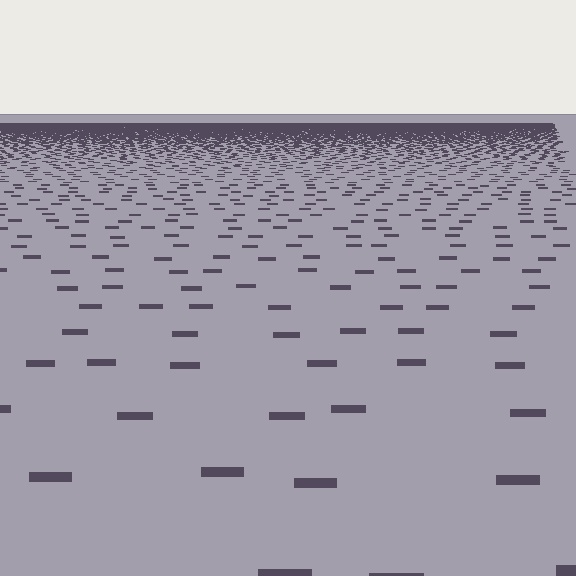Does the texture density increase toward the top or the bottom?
Density increases toward the top.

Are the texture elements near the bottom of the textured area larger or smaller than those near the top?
Larger. Near the bottom, elements are closer to the viewer and appear at a bigger on-screen size.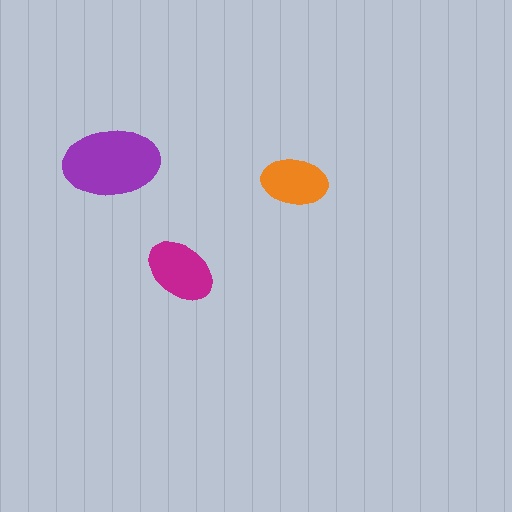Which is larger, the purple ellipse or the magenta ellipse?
The purple one.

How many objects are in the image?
There are 3 objects in the image.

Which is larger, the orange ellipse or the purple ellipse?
The purple one.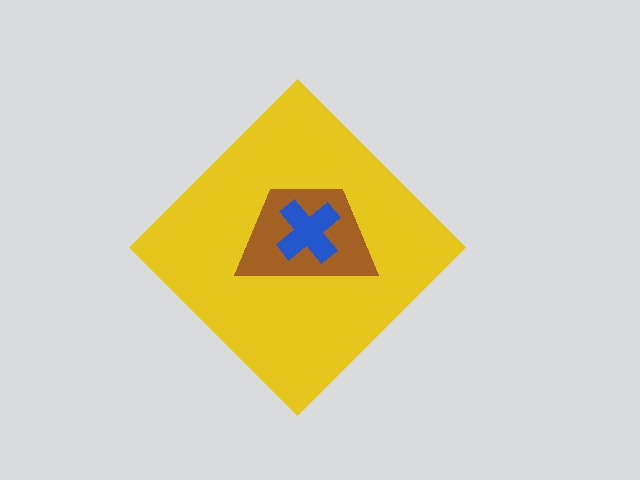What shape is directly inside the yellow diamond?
The brown trapezoid.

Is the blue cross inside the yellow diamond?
Yes.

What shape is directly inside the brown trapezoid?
The blue cross.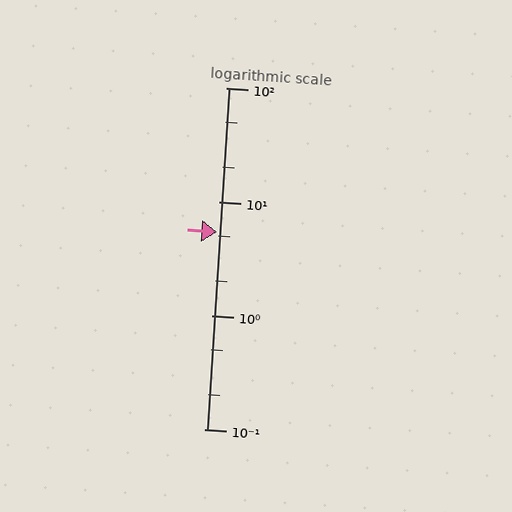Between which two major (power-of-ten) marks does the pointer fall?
The pointer is between 1 and 10.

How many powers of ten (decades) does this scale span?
The scale spans 3 decades, from 0.1 to 100.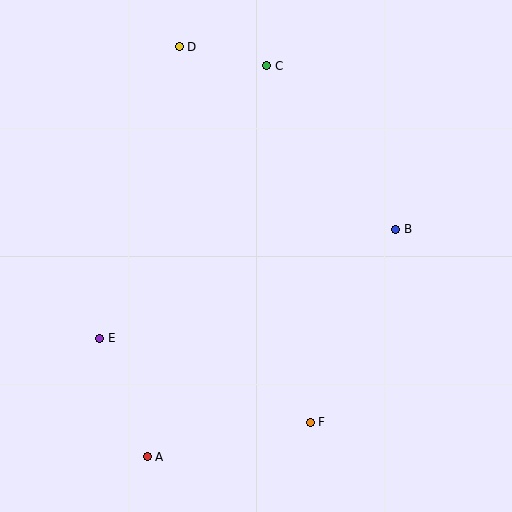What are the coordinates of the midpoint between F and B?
The midpoint between F and B is at (353, 326).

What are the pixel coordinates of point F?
Point F is at (310, 422).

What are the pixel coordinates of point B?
Point B is at (396, 229).